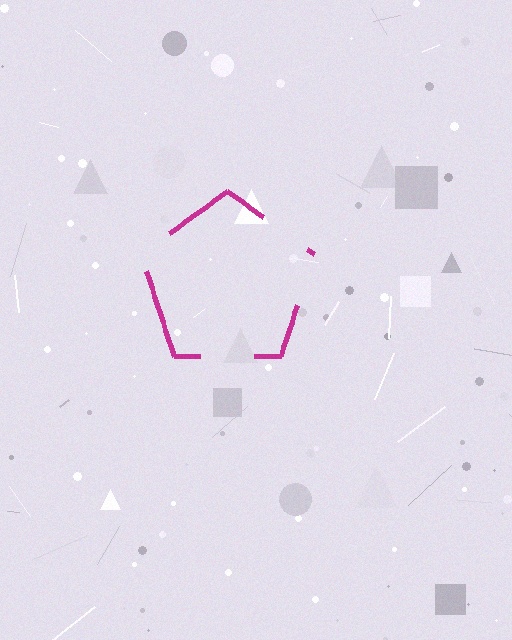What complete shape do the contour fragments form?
The contour fragments form a pentagon.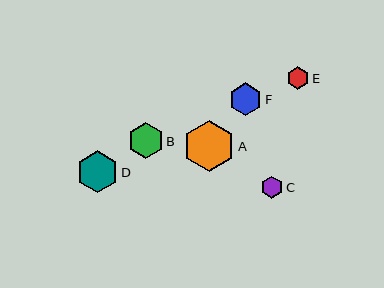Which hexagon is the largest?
Hexagon A is the largest with a size of approximately 52 pixels.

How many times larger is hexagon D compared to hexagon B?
Hexagon D is approximately 1.2 times the size of hexagon B.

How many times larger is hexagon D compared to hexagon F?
Hexagon D is approximately 1.3 times the size of hexagon F.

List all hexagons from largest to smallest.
From largest to smallest: A, D, B, F, E, C.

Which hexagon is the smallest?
Hexagon C is the smallest with a size of approximately 22 pixels.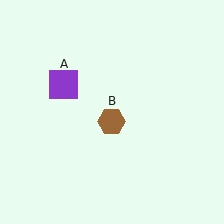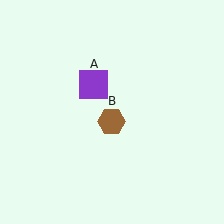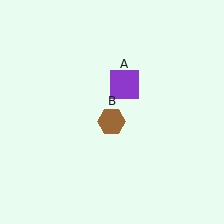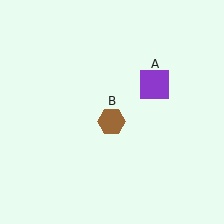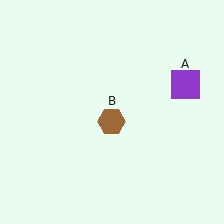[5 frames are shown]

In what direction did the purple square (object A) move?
The purple square (object A) moved right.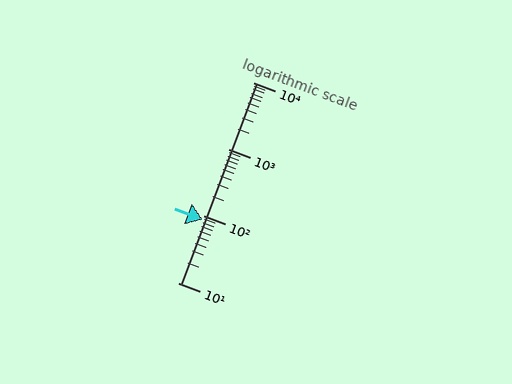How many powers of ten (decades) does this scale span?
The scale spans 3 decades, from 10 to 10000.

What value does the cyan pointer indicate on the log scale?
The pointer indicates approximately 89.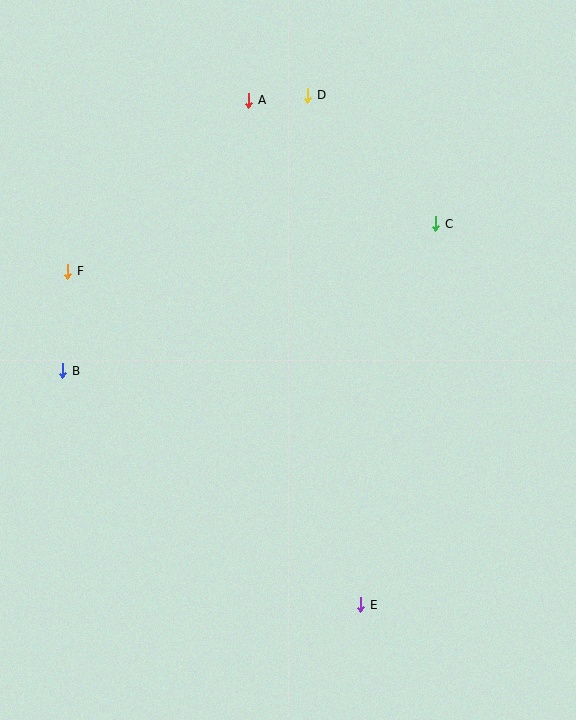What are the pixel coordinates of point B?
Point B is at (63, 371).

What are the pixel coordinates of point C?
Point C is at (436, 224).